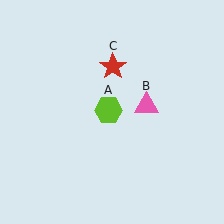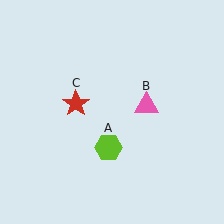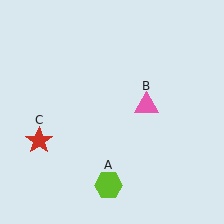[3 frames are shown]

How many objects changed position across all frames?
2 objects changed position: lime hexagon (object A), red star (object C).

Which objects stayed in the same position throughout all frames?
Pink triangle (object B) remained stationary.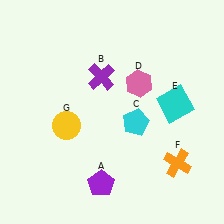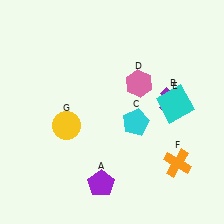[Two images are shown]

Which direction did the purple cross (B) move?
The purple cross (B) moved right.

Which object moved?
The purple cross (B) moved right.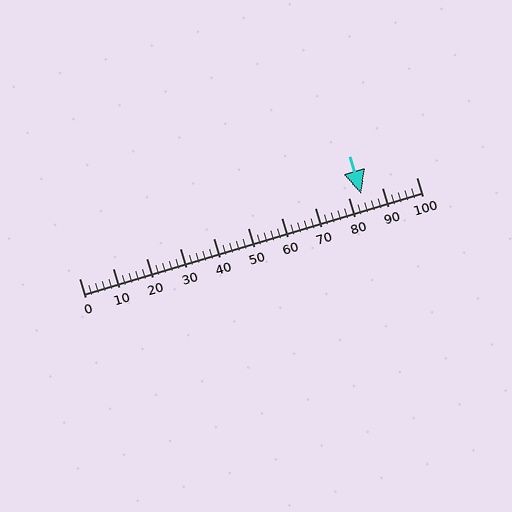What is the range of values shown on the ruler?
The ruler shows values from 0 to 100.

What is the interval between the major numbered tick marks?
The major tick marks are spaced 10 units apart.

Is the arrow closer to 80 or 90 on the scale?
The arrow is closer to 80.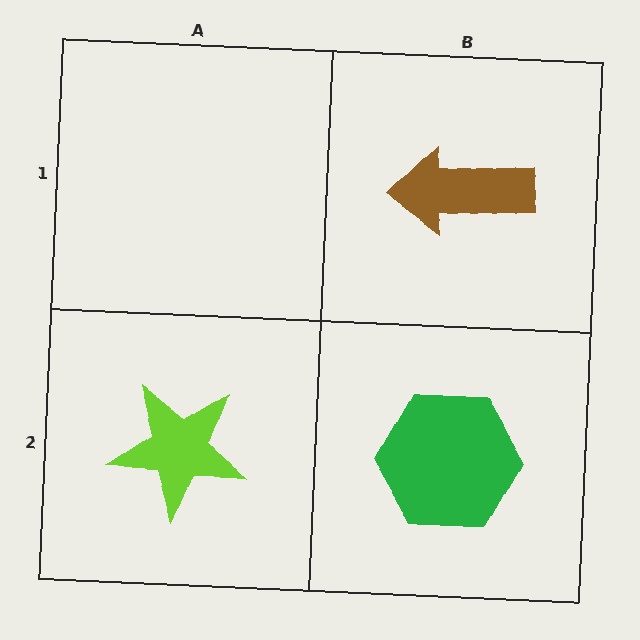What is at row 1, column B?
A brown arrow.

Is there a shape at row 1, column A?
No, that cell is empty.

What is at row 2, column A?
A lime star.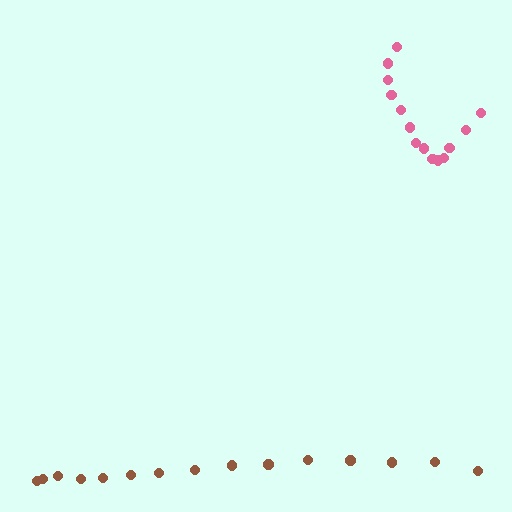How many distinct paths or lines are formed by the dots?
There are 2 distinct paths.